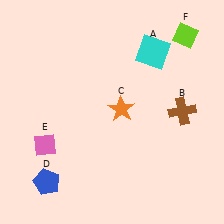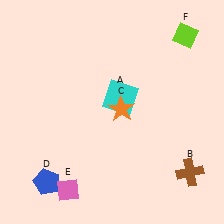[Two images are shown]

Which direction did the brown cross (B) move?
The brown cross (B) moved down.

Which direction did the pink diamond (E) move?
The pink diamond (E) moved down.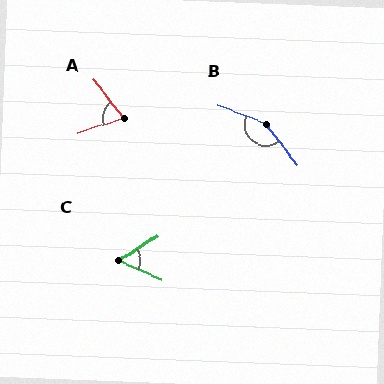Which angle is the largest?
B, at approximately 149 degrees.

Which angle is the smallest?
C, at approximately 57 degrees.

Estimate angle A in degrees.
Approximately 70 degrees.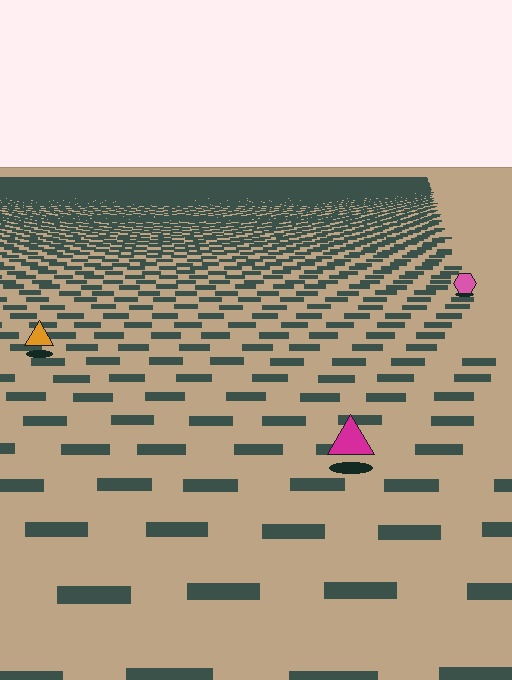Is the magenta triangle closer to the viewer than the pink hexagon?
Yes. The magenta triangle is closer — you can tell from the texture gradient: the ground texture is coarser near it.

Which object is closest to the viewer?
The magenta triangle is closest. The texture marks near it are larger and more spread out.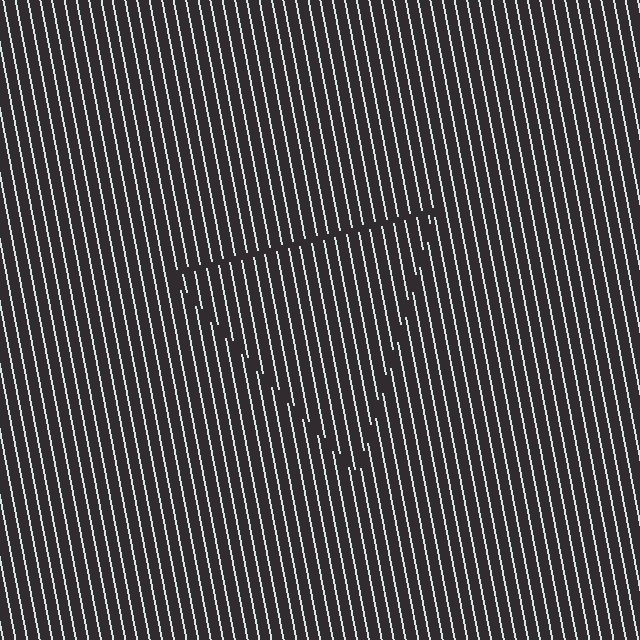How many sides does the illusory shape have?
3 sides — the line-ends trace a triangle.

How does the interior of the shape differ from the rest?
The interior of the shape contains the same grating, shifted by half a period — the contour is defined by the phase discontinuity where line-ends from the inner and outer gratings abut.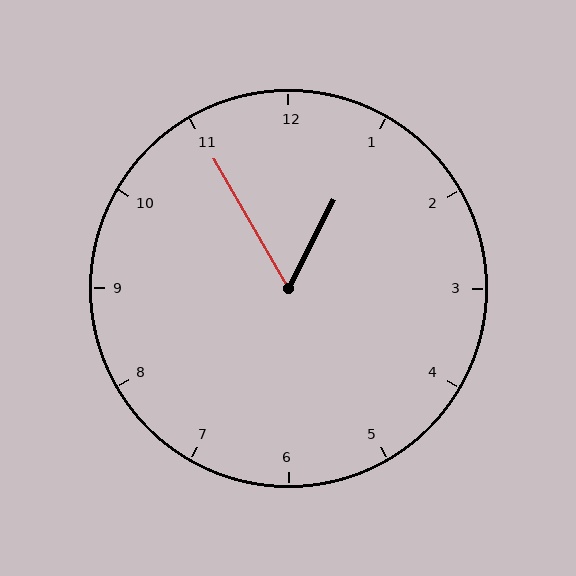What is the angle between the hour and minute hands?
Approximately 58 degrees.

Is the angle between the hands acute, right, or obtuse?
It is acute.